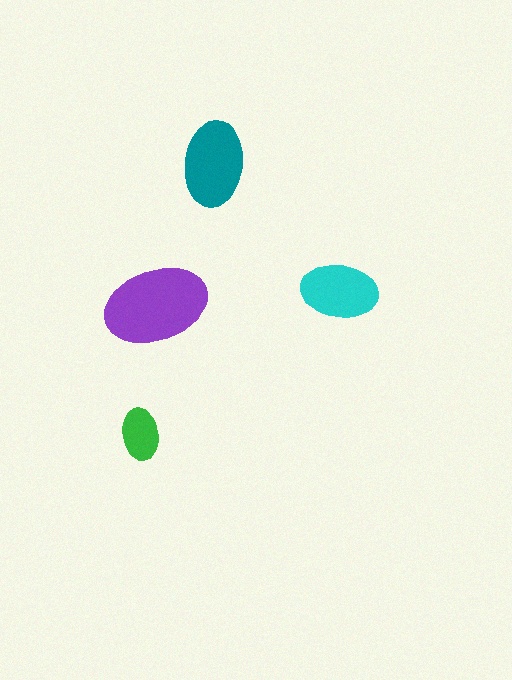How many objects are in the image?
There are 4 objects in the image.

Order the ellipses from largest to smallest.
the purple one, the teal one, the cyan one, the green one.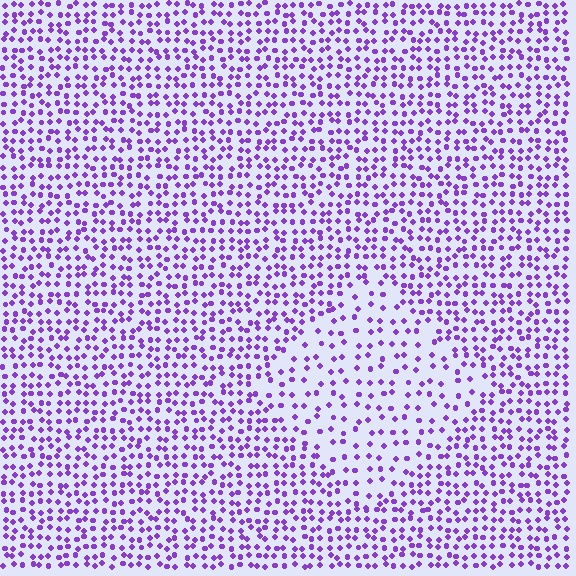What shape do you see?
I see a diamond.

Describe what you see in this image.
The image contains small purple elements arranged at two different densities. A diamond-shaped region is visible where the elements are less densely packed than the surrounding area.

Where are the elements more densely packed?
The elements are more densely packed outside the diamond boundary.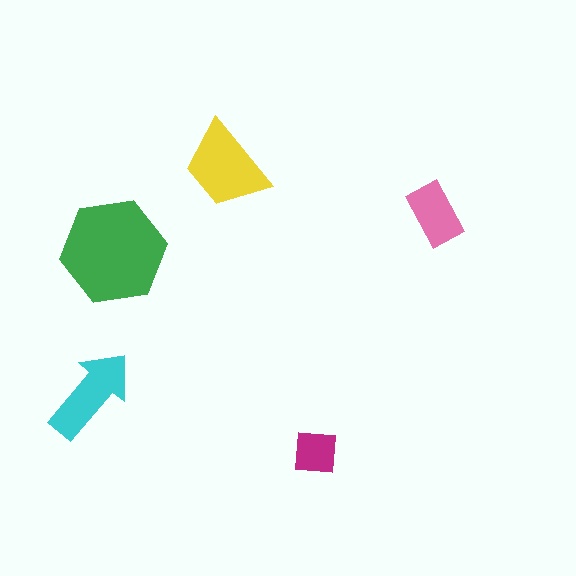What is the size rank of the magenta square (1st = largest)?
5th.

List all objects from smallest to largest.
The magenta square, the pink rectangle, the cyan arrow, the yellow trapezoid, the green hexagon.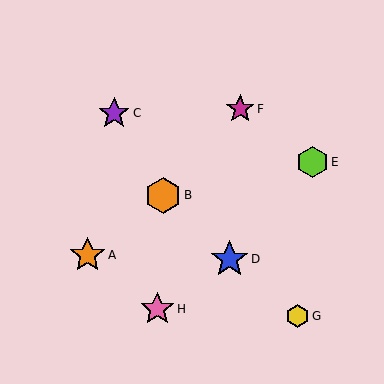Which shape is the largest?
The blue star (labeled D) is the largest.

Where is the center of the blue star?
The center of the blue star is at (229, 259).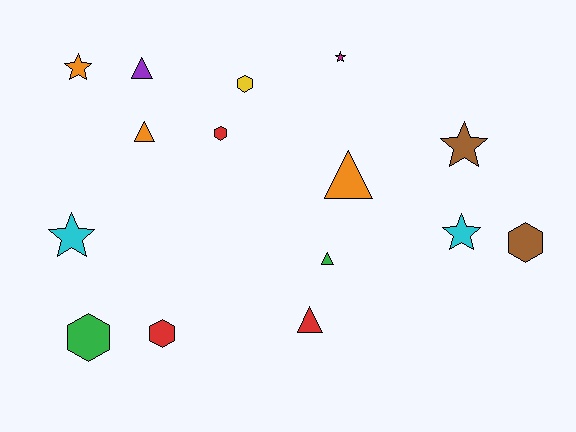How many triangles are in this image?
There are 5 triangles.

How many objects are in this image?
There are 15 objects.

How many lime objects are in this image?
There are no lime objects.